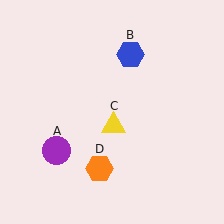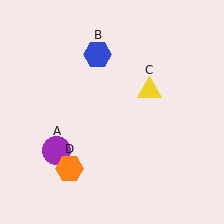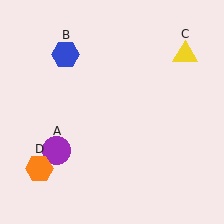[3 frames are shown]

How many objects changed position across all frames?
3 objects changed position: blue hexagon (object B), yellow triangle (object C), orange hexagon (object D).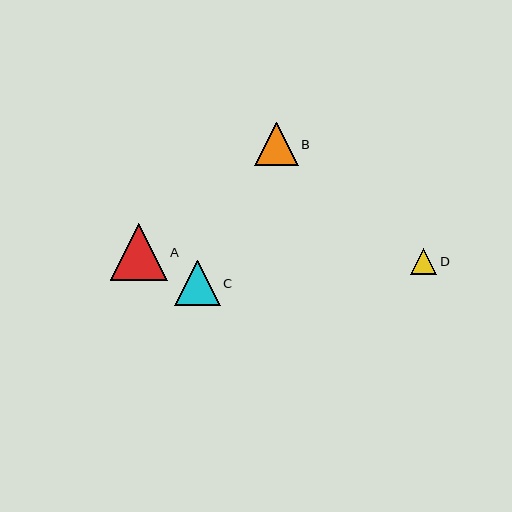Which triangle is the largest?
Triangle A is the largest with a size of approximately 57 pixels.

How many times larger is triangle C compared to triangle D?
Triangle C is approximately 1.7 times the size of triangle D.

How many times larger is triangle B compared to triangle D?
Triangle B is approximately 1.6 times the size of triangle D.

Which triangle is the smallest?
Triangle D is the smallest with a size of approximately 26 pixels.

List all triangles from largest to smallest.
From largest to smallest: A, C, B, D.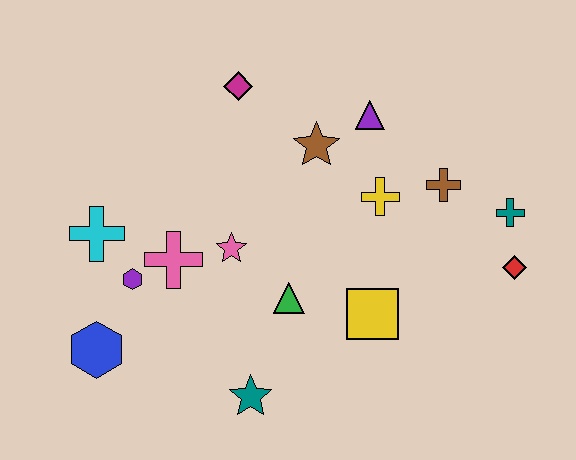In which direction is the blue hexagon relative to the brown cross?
The blue hexagon is to the left of the brown cross.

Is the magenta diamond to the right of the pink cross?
Yes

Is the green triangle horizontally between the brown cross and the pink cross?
Yes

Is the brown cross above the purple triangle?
No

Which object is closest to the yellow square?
The green triangle is closest to the yellow square.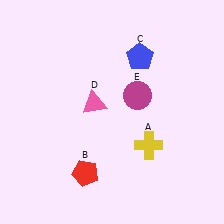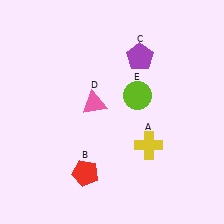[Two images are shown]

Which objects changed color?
C changed from blue to purple. E changed from magenta to lime.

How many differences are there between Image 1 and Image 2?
There are 2 differences between the two images.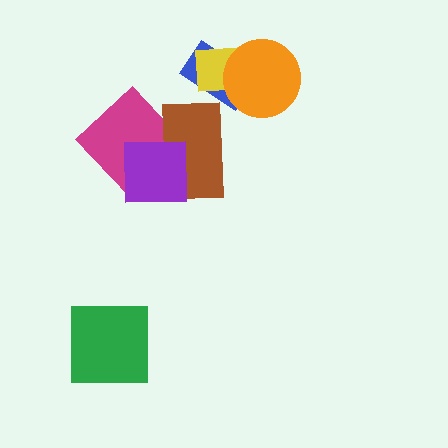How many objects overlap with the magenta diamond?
2 objects overlap with the magenta diamond.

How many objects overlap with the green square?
0 objects overlap with the green square.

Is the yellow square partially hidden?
Yes, it is partially covered by another shape.